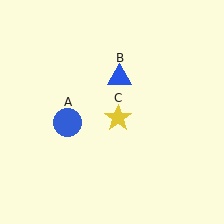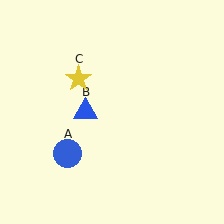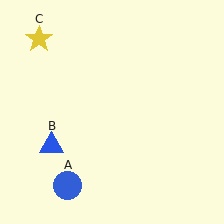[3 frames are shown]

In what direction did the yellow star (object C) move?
The yellow star (object C) moved up and to the left.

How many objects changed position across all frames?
3 objects changed position: blue circle (object A), blue triangle (object B), yellow star (object C).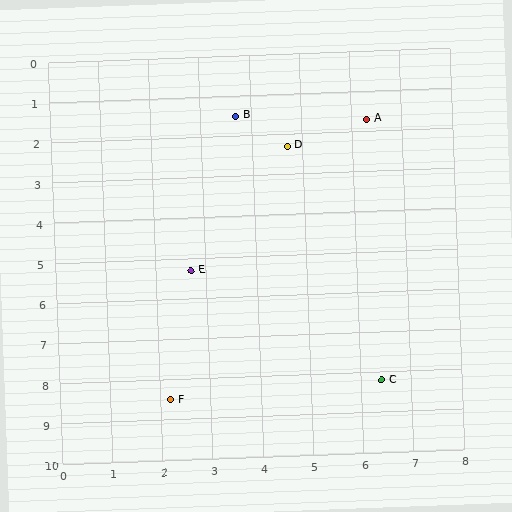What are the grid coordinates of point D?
Point D is at approximately (4.7, 2.3).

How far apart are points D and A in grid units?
Points D and A are about 1.7 grid units apart.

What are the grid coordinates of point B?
Point B is at approximately (3.7, 1.5).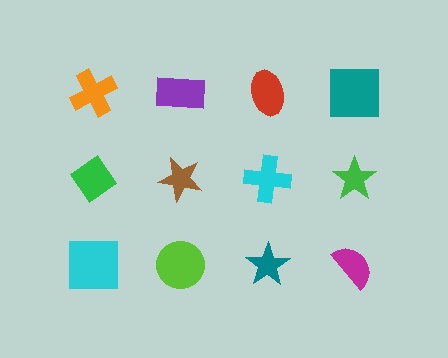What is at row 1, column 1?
An orange cross.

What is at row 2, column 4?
A green star.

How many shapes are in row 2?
4 shapes.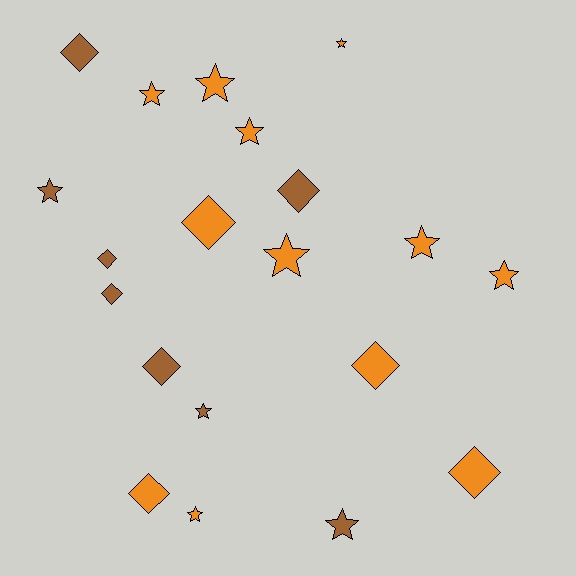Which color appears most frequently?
Orange, with 12 objects.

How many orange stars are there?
There are 8 orange stars.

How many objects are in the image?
There are 20 objects.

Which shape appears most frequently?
Star, with 11 objects.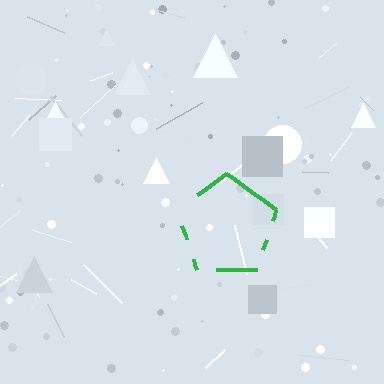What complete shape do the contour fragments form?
The contour fragments form a pentagon.